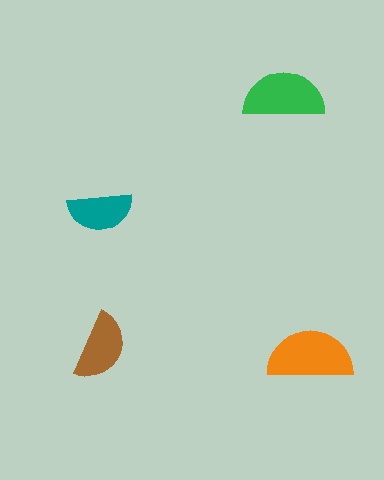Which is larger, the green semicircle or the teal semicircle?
The green one.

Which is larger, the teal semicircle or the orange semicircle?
The orange one.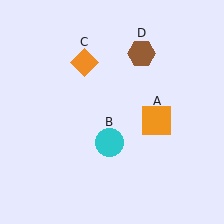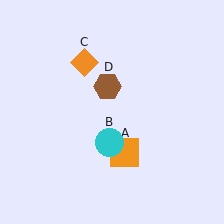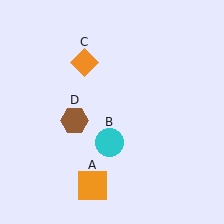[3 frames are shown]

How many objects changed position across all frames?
2 objects changed position: orange square (object A), brown hexagon (object D).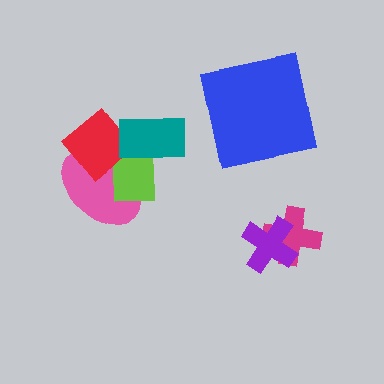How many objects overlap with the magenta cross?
1 object overlaps with the magenta cross.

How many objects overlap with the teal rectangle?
1 object overlaps with the teal rectangle.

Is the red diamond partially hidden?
No, no other shape covers it.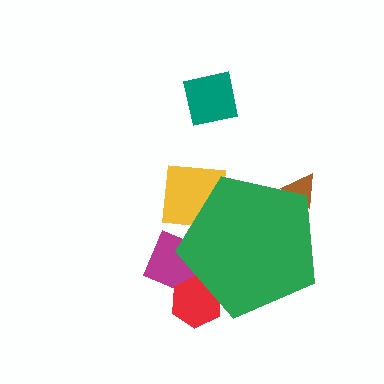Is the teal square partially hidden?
No, the teal square is fully visible.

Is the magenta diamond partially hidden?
Yes, the magenta diamond is partially hidden behind the green pentagon.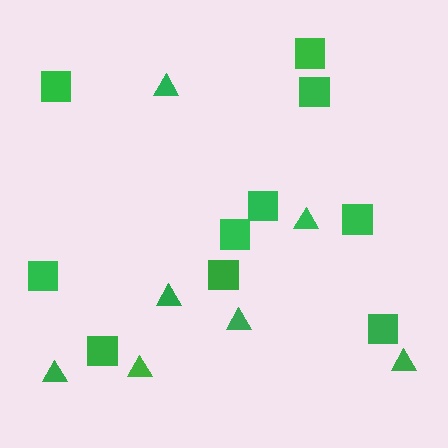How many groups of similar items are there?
There are 2 groups: one group of triangles (7) and one group of squares (10).